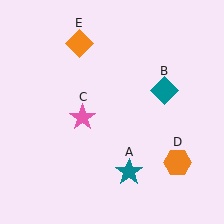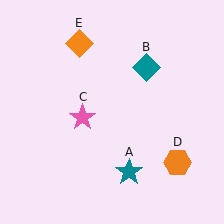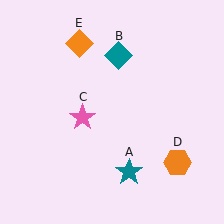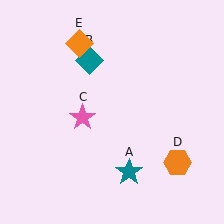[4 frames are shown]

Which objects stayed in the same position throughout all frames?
Teal star (object A) and pink star (object C) and orange hexagon (object D) and orange diamond (object E) remained stationary.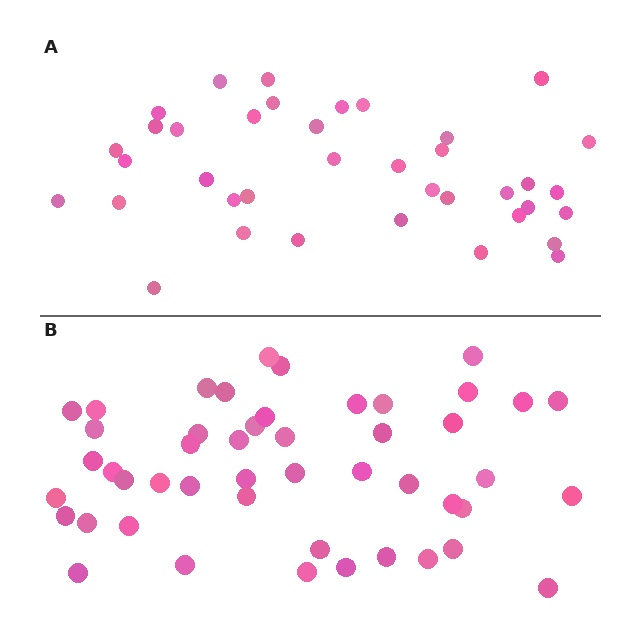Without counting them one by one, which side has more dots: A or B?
Region B (the bottom region) has more dots.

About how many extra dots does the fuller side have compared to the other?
Region B has roughly 10 or so more dots than region A.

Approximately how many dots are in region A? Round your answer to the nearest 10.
About 40 dots. (The exact count is 38, which rounds to 40.)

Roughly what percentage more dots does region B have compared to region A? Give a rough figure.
About 25% more.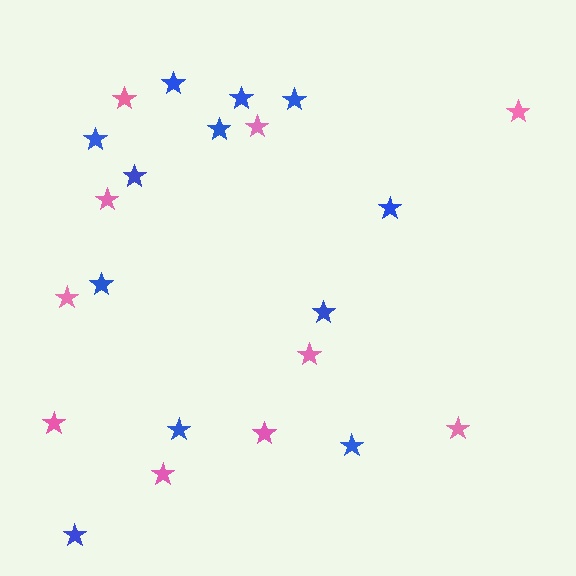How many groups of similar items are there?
There are 2 groups: one group of pink stars (10) and one group of blue stars (12).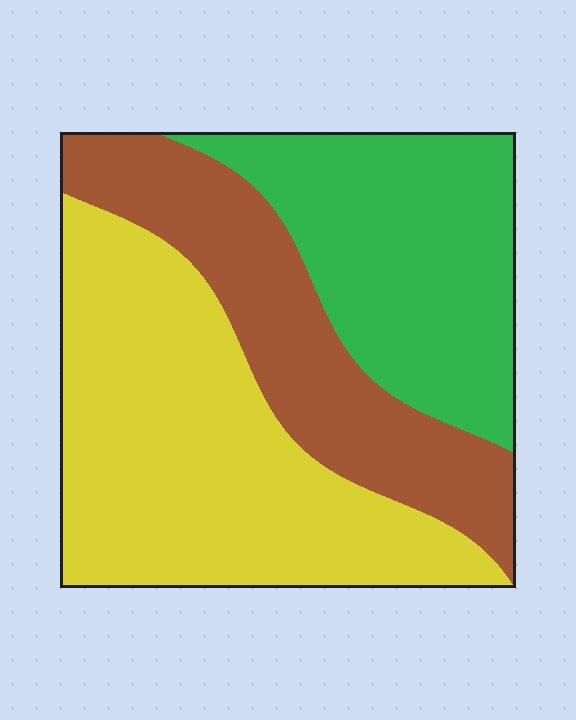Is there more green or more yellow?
Yellow.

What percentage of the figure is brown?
Brown takes up about one quarter (1/4) of the figure.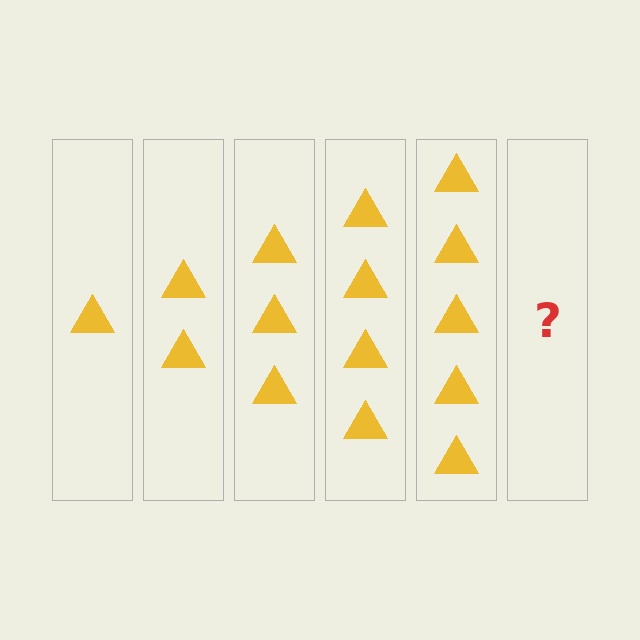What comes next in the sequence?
The next element should be 6 triangles.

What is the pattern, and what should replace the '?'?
The pattern is that each step adds one more triangle. The '?' should be 6 triangles.